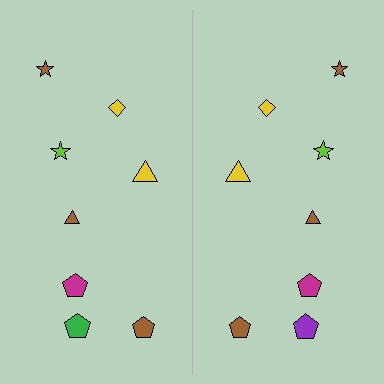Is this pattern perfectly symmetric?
No, the pattern is not perfectly symmetric. The purple pentagon on the right side breaks the symmetry — its mirror counterpart is green.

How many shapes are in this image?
There are 16 shapes in this image.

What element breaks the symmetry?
The purple pentagon on the right side breaks the symmetry — its mirror counterpart is green.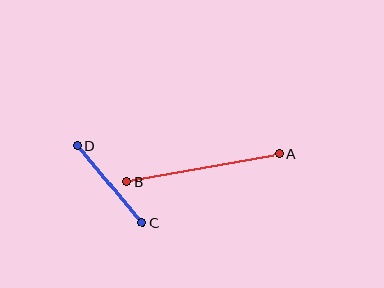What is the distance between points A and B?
The distance is approximately 155 pixels.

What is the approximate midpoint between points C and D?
The midpoint is at approximately (110, 184) pixels.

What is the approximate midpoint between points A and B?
The midpoint is at approximately (203, 168) pixels.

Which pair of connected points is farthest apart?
Points A and B are farthest apart.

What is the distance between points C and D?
The distance is approximately 101 pixels.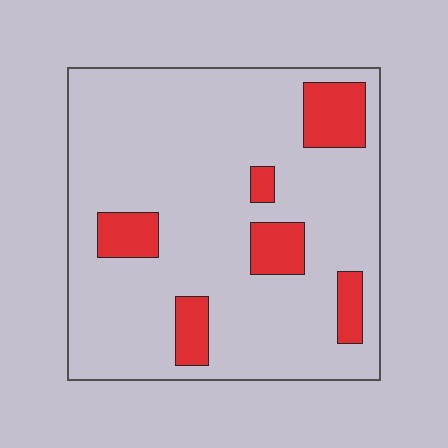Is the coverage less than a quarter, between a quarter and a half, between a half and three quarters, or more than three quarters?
Less than a quarter.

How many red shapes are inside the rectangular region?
6.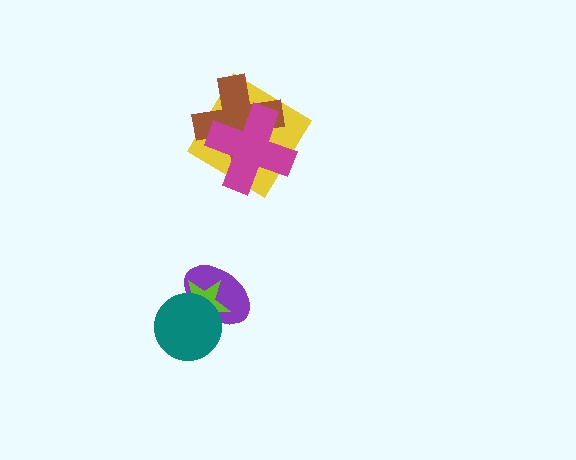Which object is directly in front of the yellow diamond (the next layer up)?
The brown cross is directly in front of the yellow diamond.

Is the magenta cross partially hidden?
No, no other shape covers it.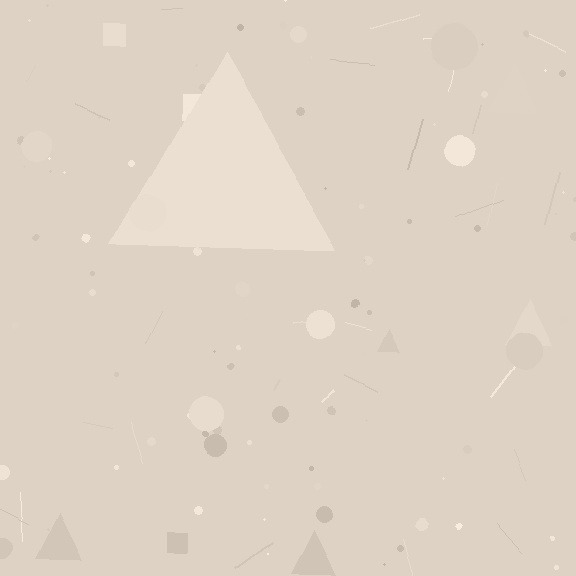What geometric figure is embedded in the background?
A triangle is embedded in the background.